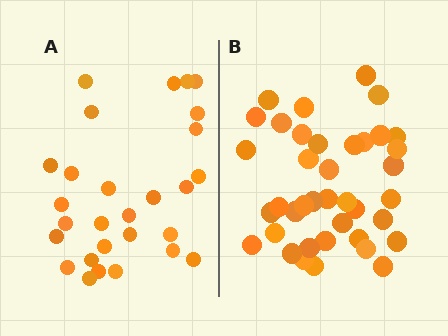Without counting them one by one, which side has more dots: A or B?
Region B (the right region) has more dots.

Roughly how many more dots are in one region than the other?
Region B has roughly 12 or so more dots than region A.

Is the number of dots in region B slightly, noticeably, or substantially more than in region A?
Region B has noticeably more, but not dramatically so. The ratio is roughly 1.4 to 1.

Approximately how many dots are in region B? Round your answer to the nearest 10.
About 40 dots. (The exact count is 39, which rounds to 40.)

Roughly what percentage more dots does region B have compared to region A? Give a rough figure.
About 40% more.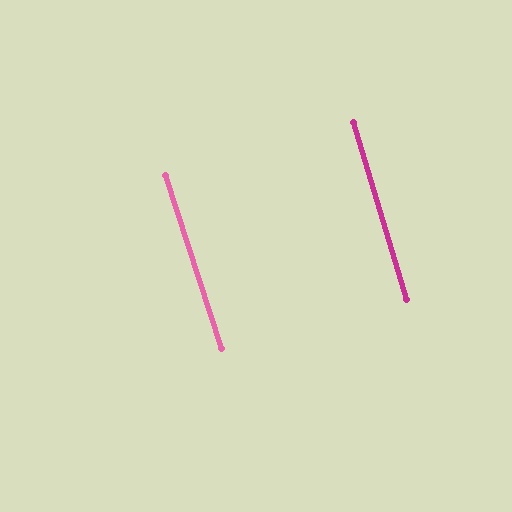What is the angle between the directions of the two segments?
Approximately 1 degree.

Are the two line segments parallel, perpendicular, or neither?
Parallel — their directions differ by only 1.1°.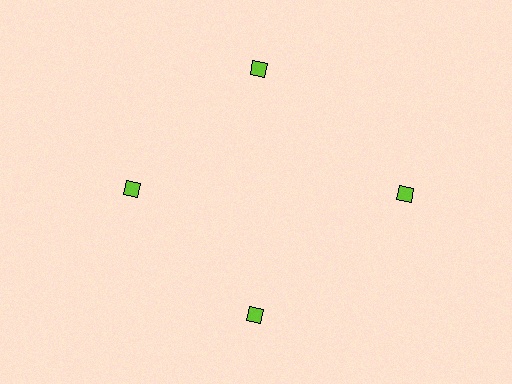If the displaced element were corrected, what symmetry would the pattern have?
It would have 4-fold rotational symmetry — the pattern would map onto itself every 90 degrees.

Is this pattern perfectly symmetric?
No. The 4 lime diamonds are arranged in a ring, but one element near the 3 o'clock position is pushed outward from the center, breaking the 4-fold rotational symmetry.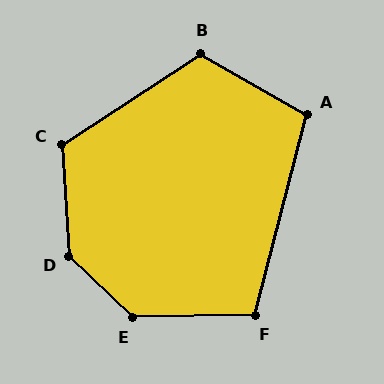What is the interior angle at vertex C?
Approximately 119 degrees (obtuse).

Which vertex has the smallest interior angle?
A, at approximately 105 degrees.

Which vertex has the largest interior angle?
D, at approximately 138 degrees.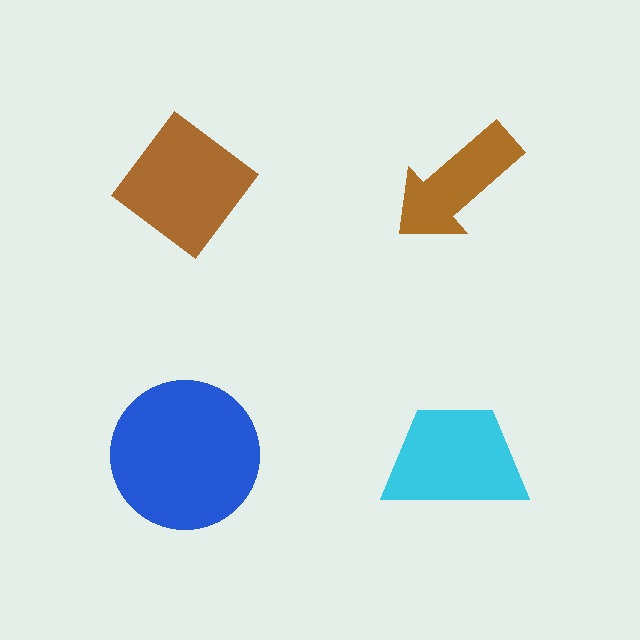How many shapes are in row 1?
2 shapes.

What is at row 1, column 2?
A brown arrow.